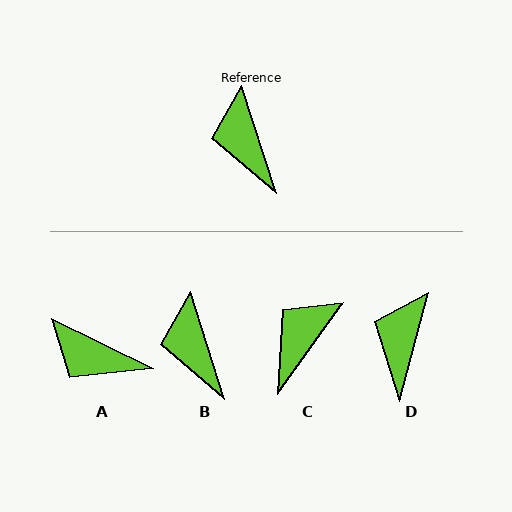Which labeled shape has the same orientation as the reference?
B.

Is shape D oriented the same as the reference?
No, it is off by about 33 degrees.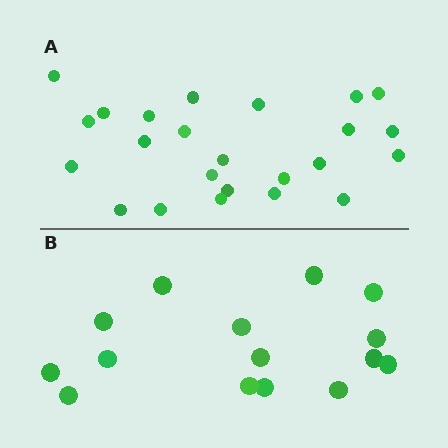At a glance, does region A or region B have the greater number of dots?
Region A (the top region) has more dots.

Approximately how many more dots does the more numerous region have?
Region A has roughly 8 or so more dots than region B.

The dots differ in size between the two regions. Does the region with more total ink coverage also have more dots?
No. Region B has more total ink coverage because its dots are larger, but region A actually contains more individual dots. Total area can be misleading — the number of items is what matters here.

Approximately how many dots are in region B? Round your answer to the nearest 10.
About 20 dots. (The exact count is 15, which rounds to 20.)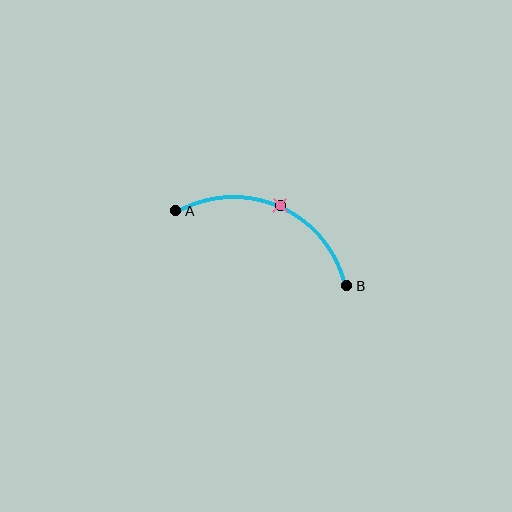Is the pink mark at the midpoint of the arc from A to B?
Yes. The pink mark lies on the arc at equal arc-length from both A and B — it is the arc midpoint.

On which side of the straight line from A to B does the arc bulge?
The arc bulges above the straight line connecting A and B.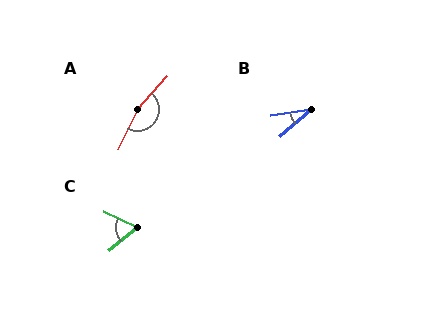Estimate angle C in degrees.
Approximately 64 degrees.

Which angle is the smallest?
B, at approximately 33 degrees.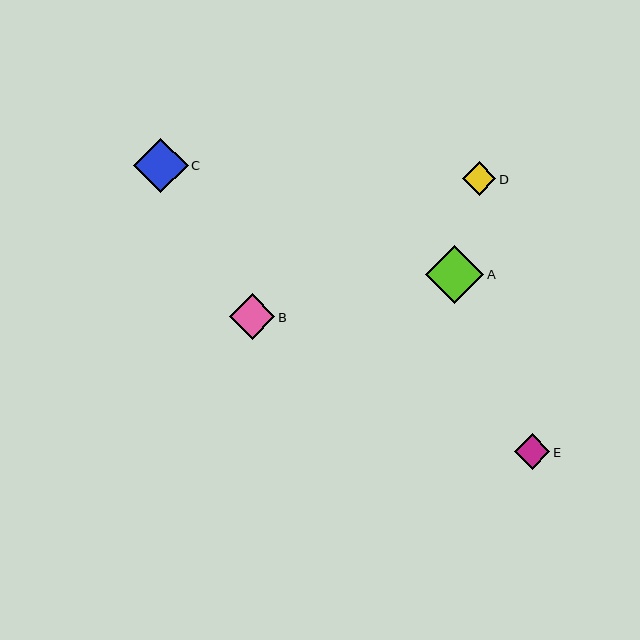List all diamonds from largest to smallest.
From largest to smallest: A, C, B, E, D.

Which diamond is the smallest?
Diamond D is the smallest with a size of approximately 33 pixels.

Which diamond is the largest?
Diamond A is the largest with a size of approximately 58 pixels.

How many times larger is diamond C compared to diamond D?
Diamond C is approximately 1.6 times the size of diamond D.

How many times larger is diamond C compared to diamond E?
Diamond C is approximately 1.5 times the size of diamond E.